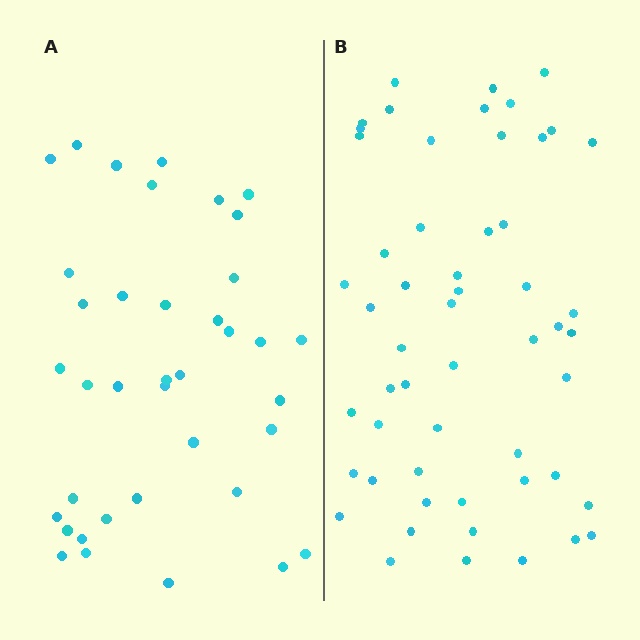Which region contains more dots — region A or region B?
Region B (the right region) has more dots.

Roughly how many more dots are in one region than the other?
Region B has approximately 15 more dots than region A.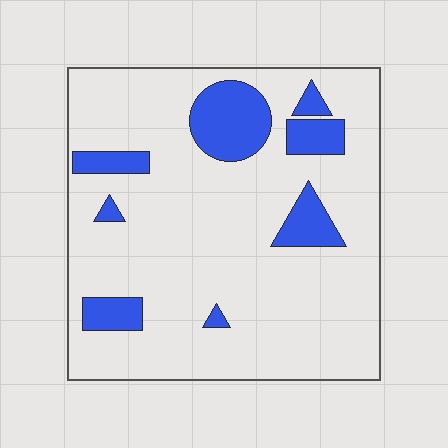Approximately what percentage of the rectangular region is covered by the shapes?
Approximately 15%.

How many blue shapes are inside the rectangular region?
8.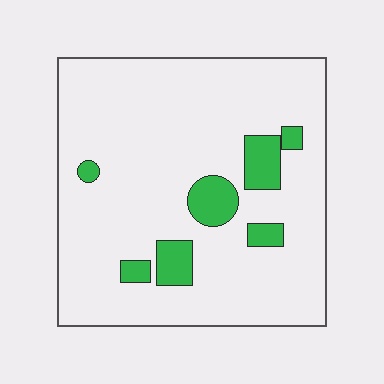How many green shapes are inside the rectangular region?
7.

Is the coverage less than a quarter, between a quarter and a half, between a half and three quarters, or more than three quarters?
Less than a quarter.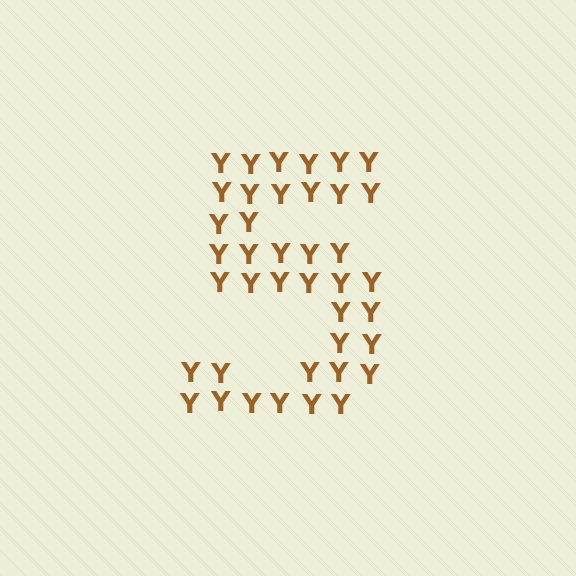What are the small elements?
The small elements are letter Y's.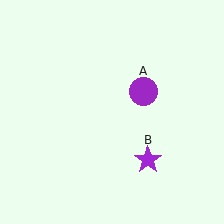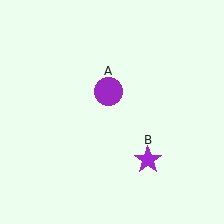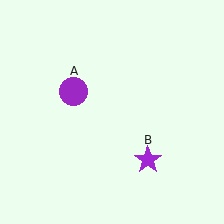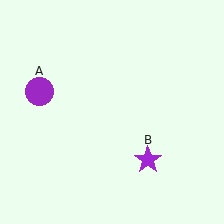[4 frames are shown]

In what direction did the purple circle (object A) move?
The purple circle (object A) moved left.